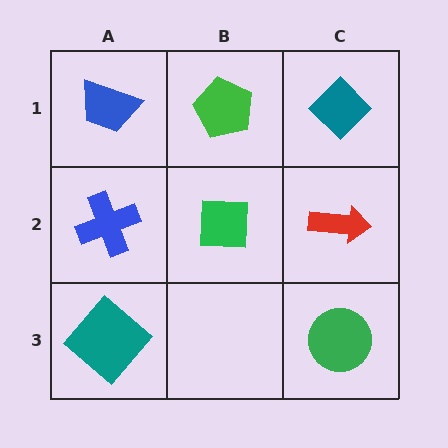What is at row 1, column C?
A teal diamond.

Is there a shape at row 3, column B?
No, that cell is empty.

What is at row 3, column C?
A green circle.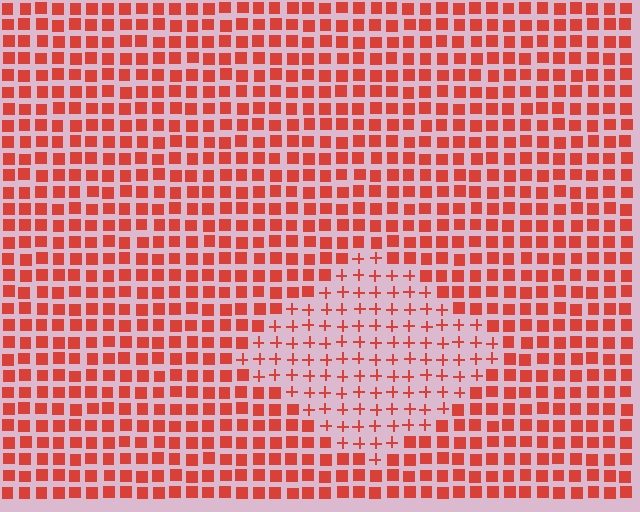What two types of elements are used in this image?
The image uses plus signs inside the diamond region and squares outside it.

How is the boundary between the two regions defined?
The boundary is defined by a change in element shape: plus signs inside vs. squares outside. All elements share the same color and spacing.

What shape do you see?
I see a diamond.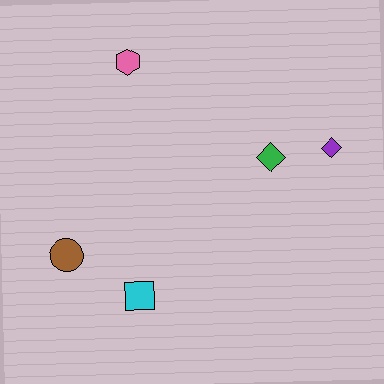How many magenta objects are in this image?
There are no magenta objects.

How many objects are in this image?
There are 5 objects.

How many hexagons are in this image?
There is 1 hexagon.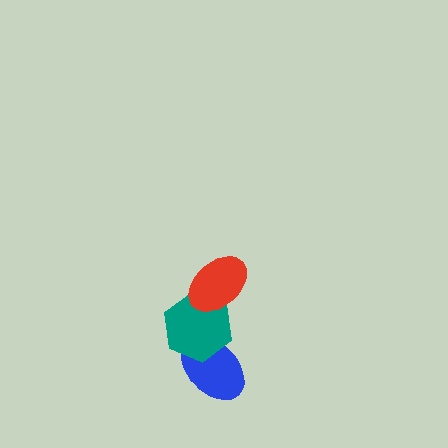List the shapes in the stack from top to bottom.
From top to bottom: the red ellipse, the teal hexagon, the blue ellipse.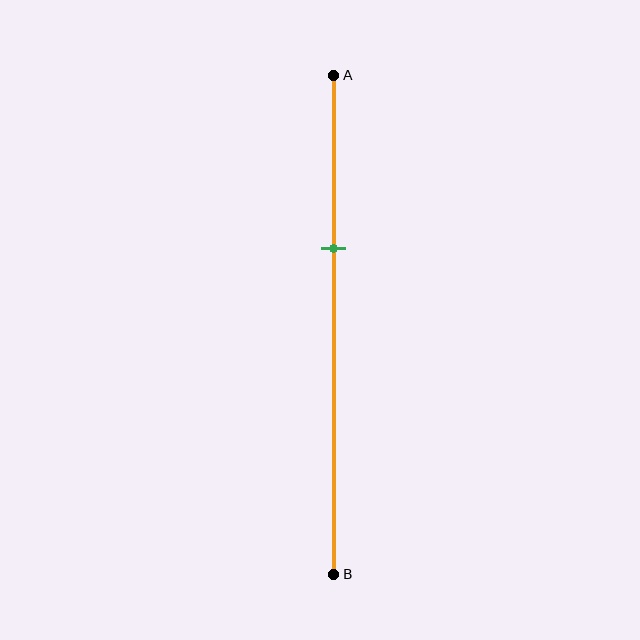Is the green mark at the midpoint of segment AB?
No, the mark is at about 35% from A, not at the 50% midpoint.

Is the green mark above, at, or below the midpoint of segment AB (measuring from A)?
The green mark is above the midpoint of segment AB.